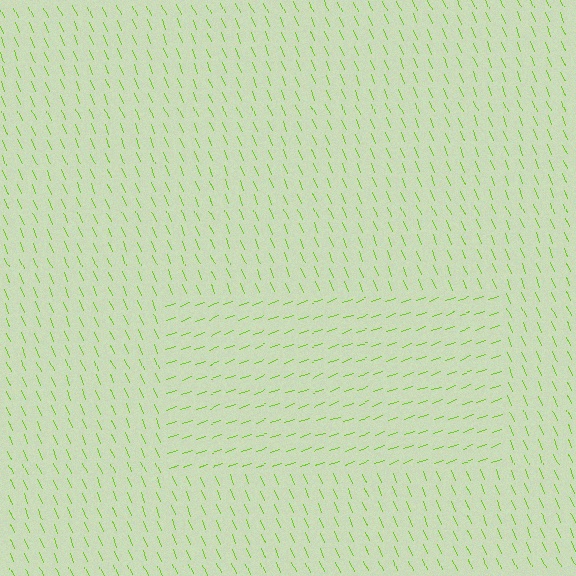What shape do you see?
I see a rectangle.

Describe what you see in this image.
The image is filled with small lime line segments. A rectangle region in the image has lines oriented differently from the surrounding lines, creating a visible texture boundary.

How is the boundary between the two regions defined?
The boundary is defined purely by a change in line orientation (approximately 87 degrees difference). All lines are the same color and thickness.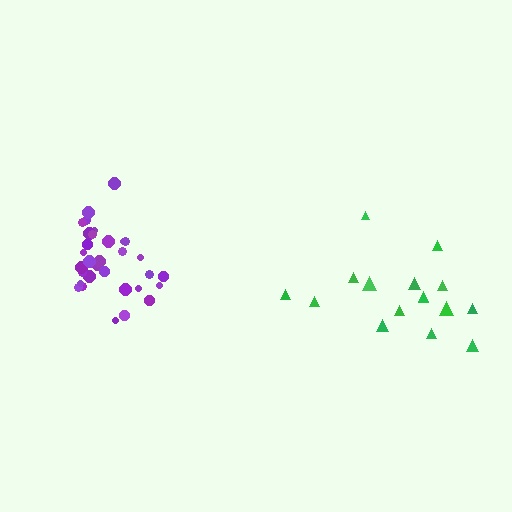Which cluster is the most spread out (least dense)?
Green.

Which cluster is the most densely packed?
Purple.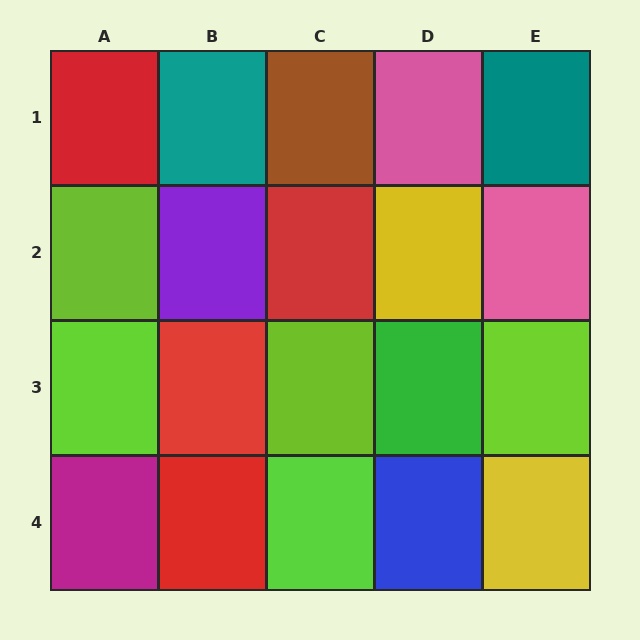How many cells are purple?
1 cell is purple.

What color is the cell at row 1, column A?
Red.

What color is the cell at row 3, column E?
Lime.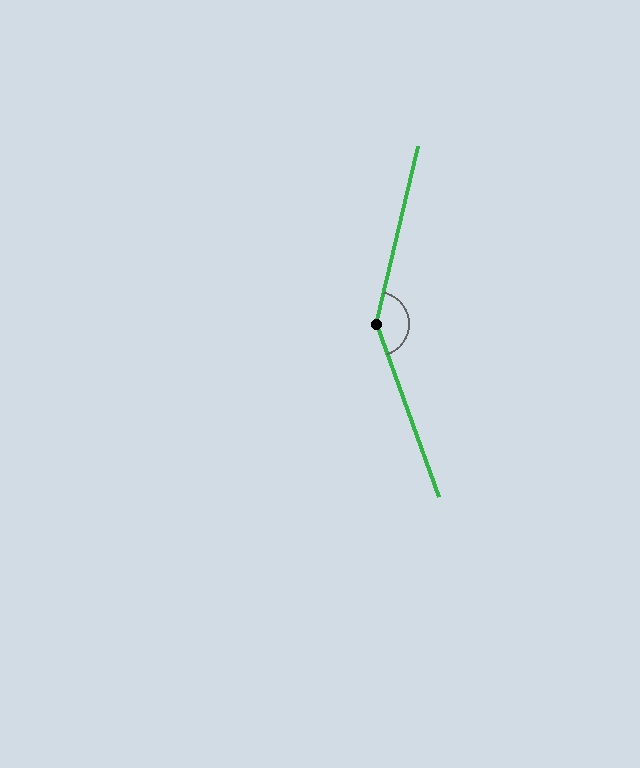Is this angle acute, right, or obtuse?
It is obtuse.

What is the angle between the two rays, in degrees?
Approximately 147 degrees.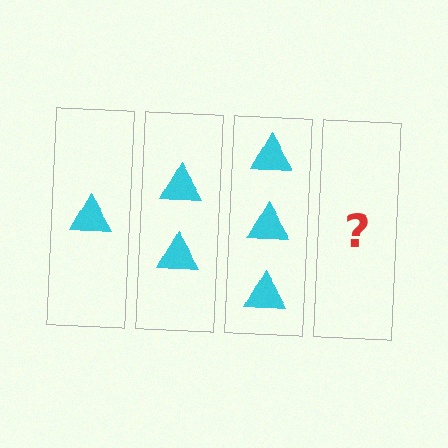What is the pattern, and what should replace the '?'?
The pattern is that each step adds one more triangle. The '?' should be 4 triangles.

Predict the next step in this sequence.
The next step is 4 triangles.